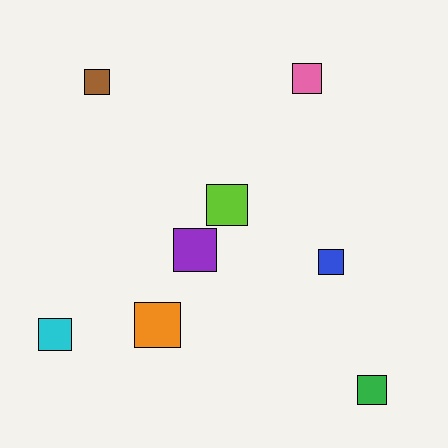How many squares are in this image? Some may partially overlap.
There are 8 squares.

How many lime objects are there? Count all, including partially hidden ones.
There is 1 lime object.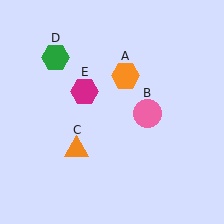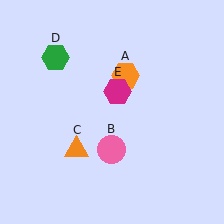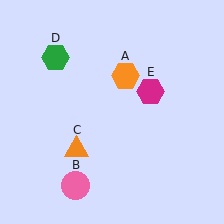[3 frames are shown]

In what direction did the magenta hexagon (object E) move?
The magenta hexagon (object E) moved right.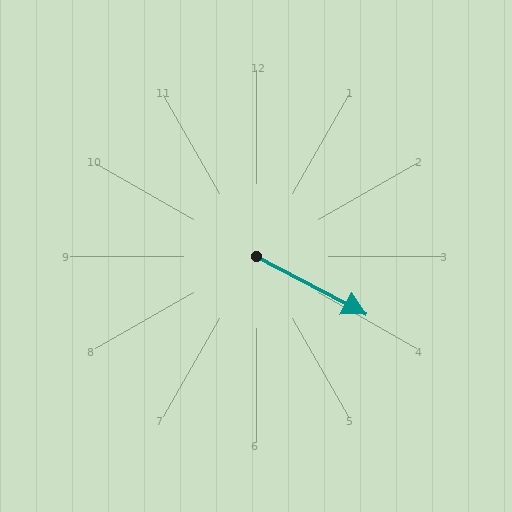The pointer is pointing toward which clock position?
Roughly 4 o'clock.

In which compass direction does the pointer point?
Southeast.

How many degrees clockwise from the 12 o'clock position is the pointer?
Approximately 118 degrees.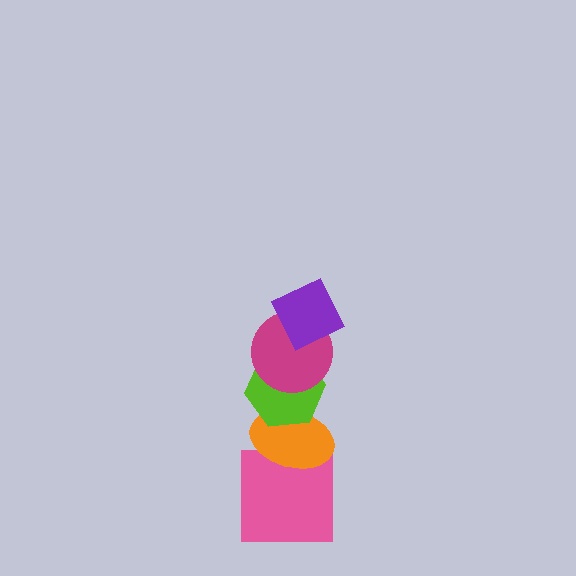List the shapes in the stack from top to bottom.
From top to bottom: the purple diamond, the magenta circle, the lime hexagon, the orange ellipse, the pink square.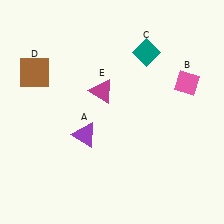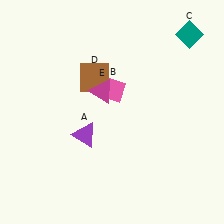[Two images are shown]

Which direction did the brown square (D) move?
The brown square (D) moved right.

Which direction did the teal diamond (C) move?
The teal diamond (C) moved right.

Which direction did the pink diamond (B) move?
The pink diamond (B) moved left.